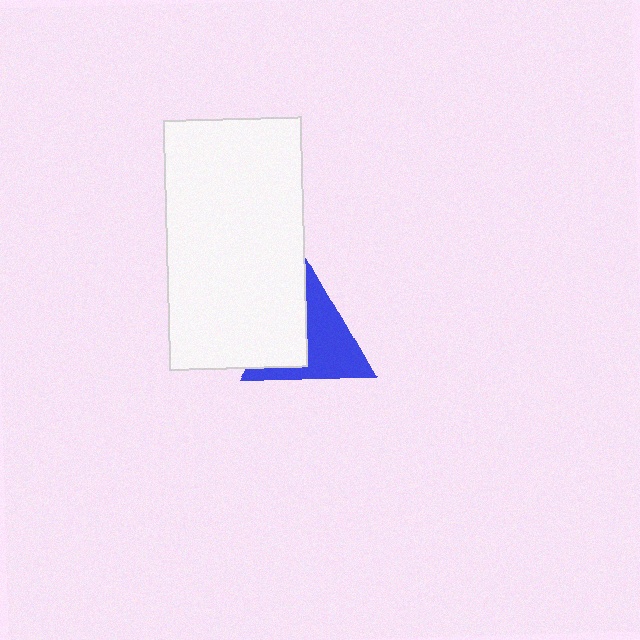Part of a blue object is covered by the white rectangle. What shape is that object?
It is a triangle.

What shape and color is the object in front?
The object in front is a white rectangle.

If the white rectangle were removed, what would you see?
You would see the complete blue triangle.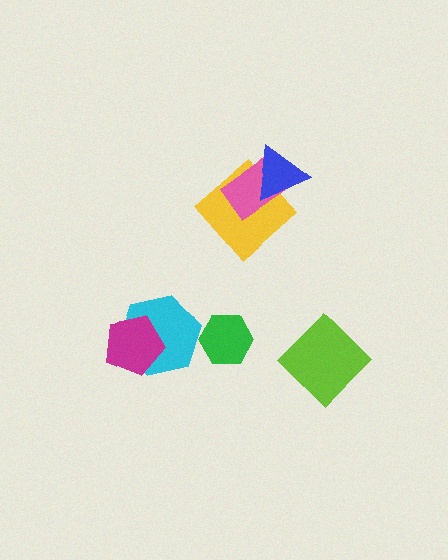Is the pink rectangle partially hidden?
Yes, it is partially covered by another shape.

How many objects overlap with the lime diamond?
0 objects overlap with the lime diamond.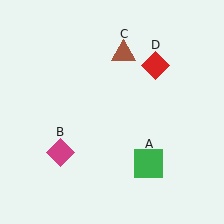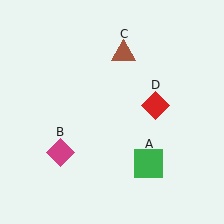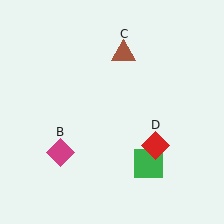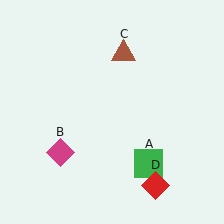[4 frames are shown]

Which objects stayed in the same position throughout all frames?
Green square (object A) and magenta diamond (object B) and brown triangle (object C) remained stationary.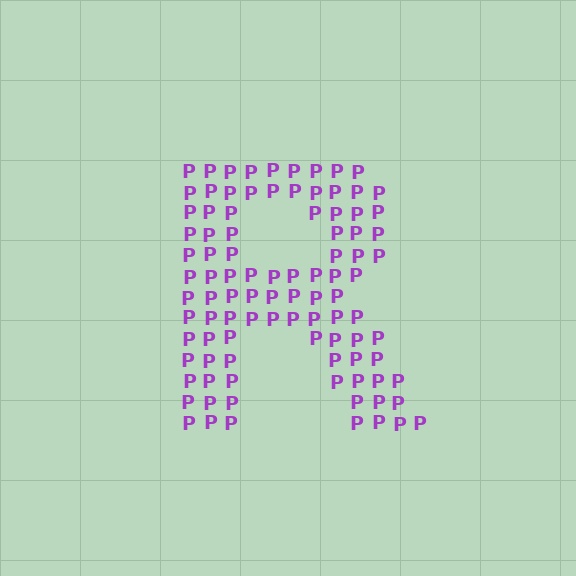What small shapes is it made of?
It is made of small letter P's.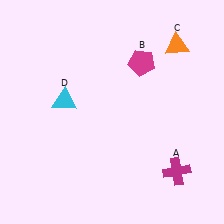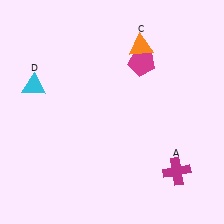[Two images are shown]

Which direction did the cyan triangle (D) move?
The cyan triangle (D) moved left.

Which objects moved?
The objects that moved are: the orange triangle (C), the cyan triangle (D).